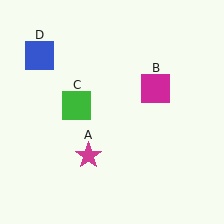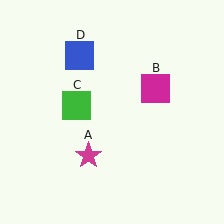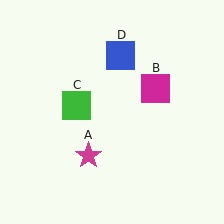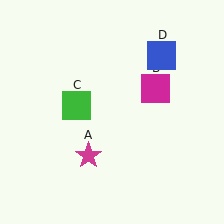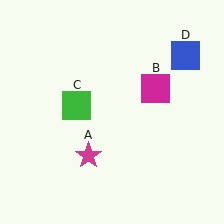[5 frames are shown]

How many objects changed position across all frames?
1 object changed position: blue square (object D).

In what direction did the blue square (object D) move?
The blue square (object D) moved right.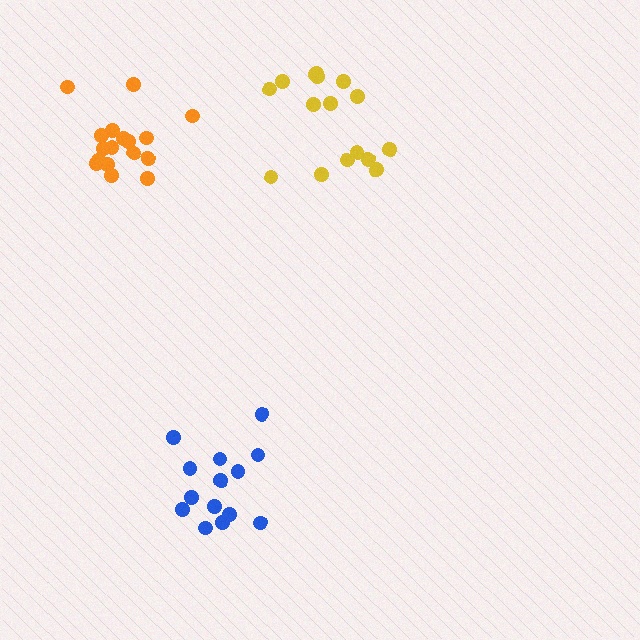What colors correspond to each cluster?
The clusters are colored: orange, blue, yellow.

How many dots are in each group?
Group 1: 17 dots, Group 2: 14 dots, Group 3: 16 dots (47 total).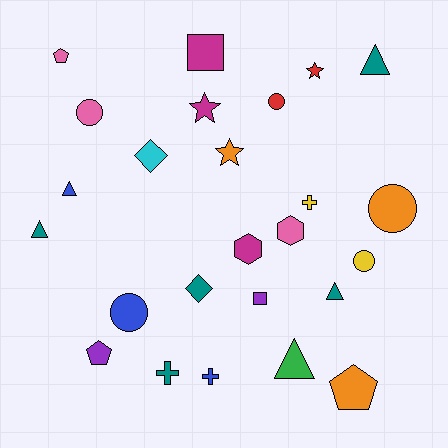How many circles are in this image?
There are 5 circles.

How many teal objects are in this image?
There are 5 teal objects.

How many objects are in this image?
There are 25 objects.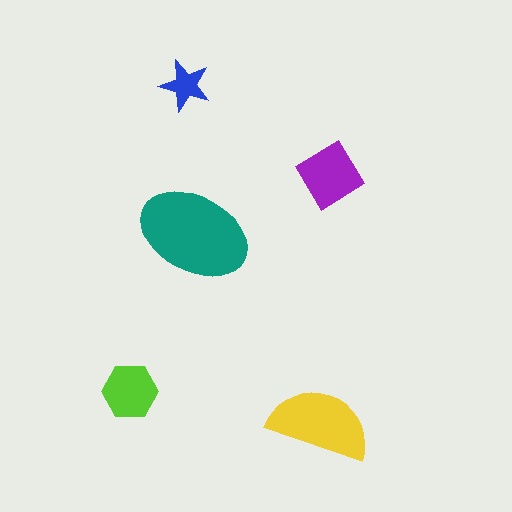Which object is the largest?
The teal ellipse.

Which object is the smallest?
The blue star.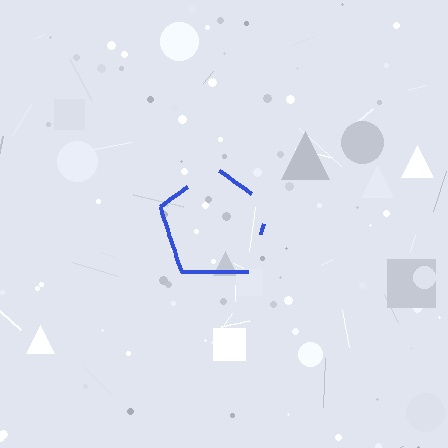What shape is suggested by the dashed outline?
The dashed outline suggests a pentagon.